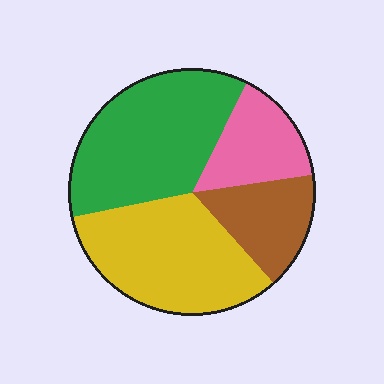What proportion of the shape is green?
Green takes up between a third and a half of the shape.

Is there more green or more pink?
Green.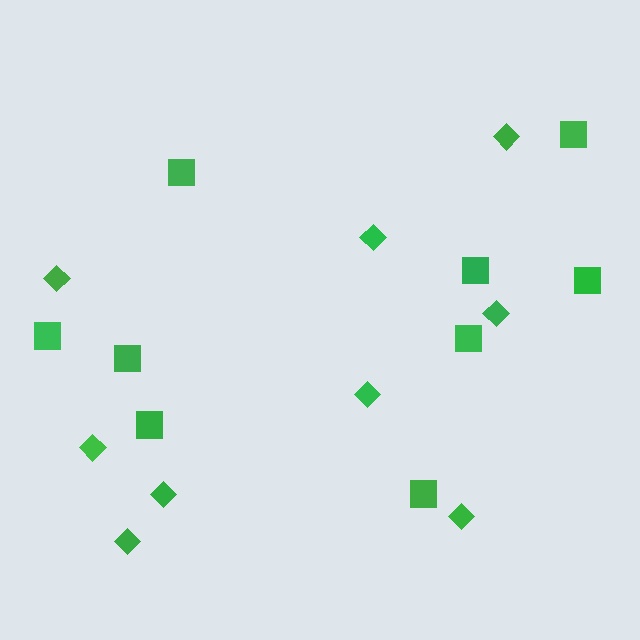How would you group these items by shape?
There are 2 groups: one group of squares (9) and one group of diamonds (9).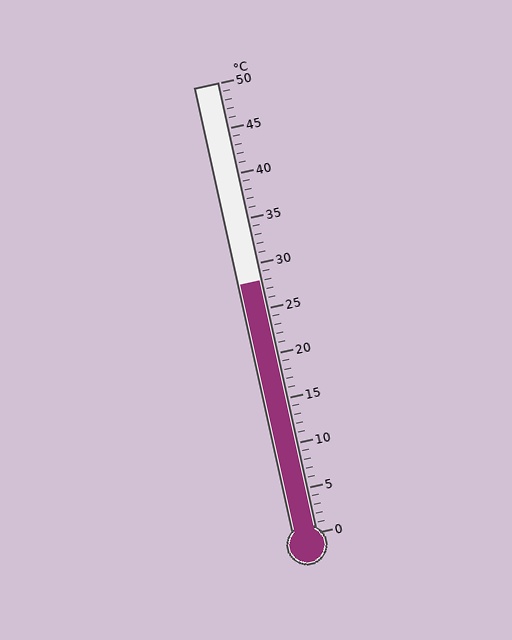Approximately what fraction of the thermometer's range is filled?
The thermometer is filled to approximately 55% of its range.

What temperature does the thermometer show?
The thermometer shows approximately 28°C.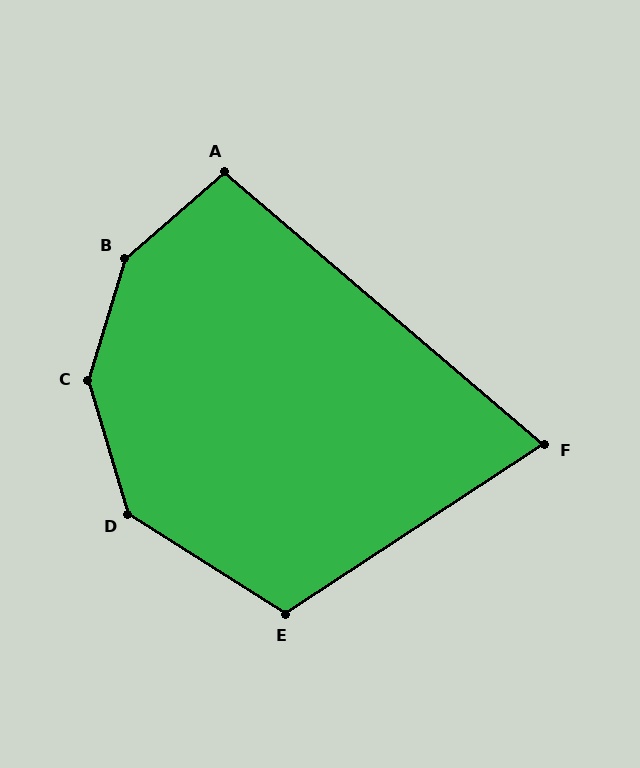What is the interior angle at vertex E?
Approximately 115 degrees (obtuse).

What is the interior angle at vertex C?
Approximately 146 degrees (obtuse).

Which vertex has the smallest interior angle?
F, at approximately 74 degrees.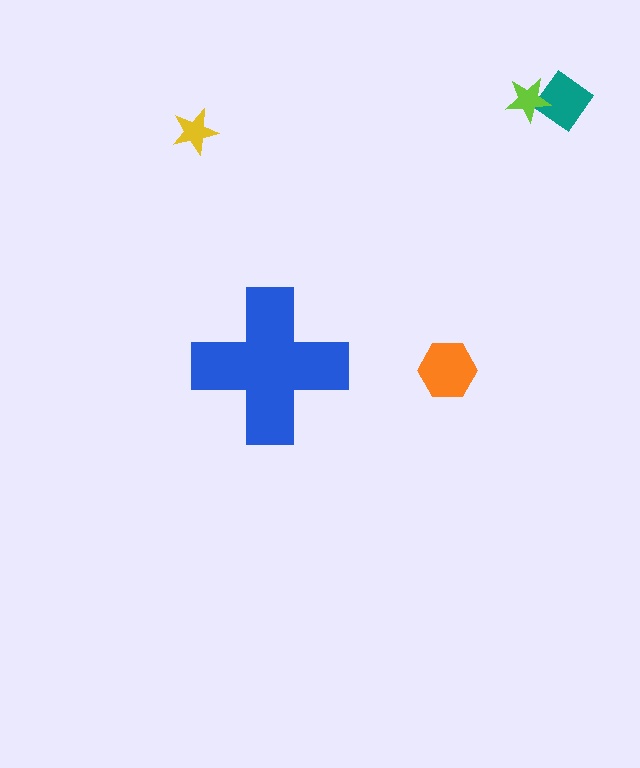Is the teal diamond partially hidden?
No, the teal diamond is fully visible.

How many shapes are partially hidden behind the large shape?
0 shapes are partially hidden.